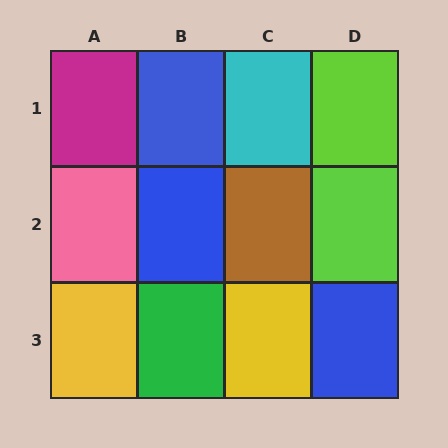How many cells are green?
1 cell is green.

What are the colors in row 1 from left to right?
Magenta, blue, cyan, lime.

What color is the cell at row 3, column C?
Yellow.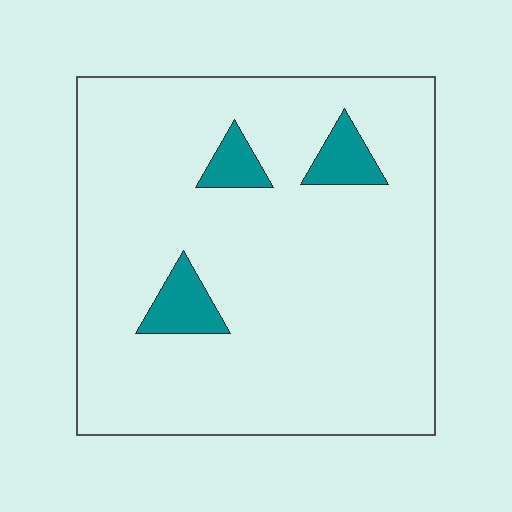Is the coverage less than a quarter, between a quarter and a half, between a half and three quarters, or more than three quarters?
Less than a quarter.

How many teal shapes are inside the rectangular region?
3.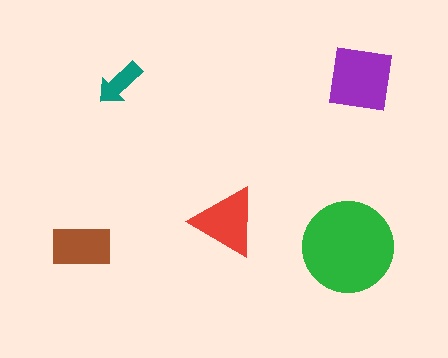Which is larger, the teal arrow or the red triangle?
The red triangle.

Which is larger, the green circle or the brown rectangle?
The green circle.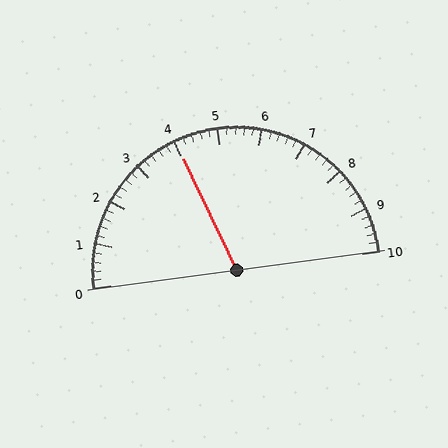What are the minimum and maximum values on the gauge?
The gauge ranges from 0 to 10.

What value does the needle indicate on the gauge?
The needle indicates approximately 4.0.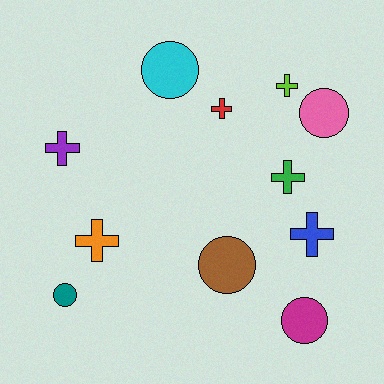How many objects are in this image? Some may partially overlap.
There are 11 objects.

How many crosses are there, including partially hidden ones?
There are 6 crosses.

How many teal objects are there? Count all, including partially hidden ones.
There is 1 teal object.